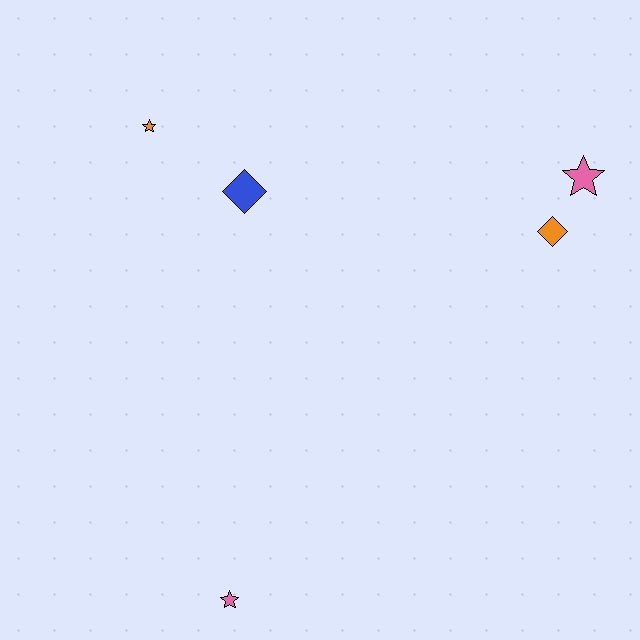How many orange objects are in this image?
There are 2 orange objects.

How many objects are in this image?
There are 5 objects.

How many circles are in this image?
There are no circles.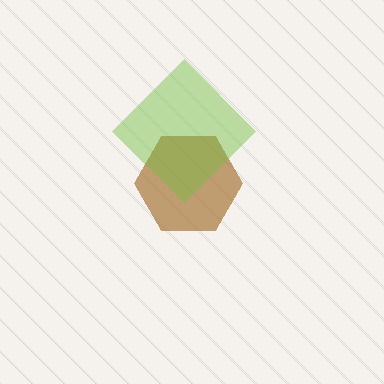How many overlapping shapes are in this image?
There are 2 overlapping shapes in the image.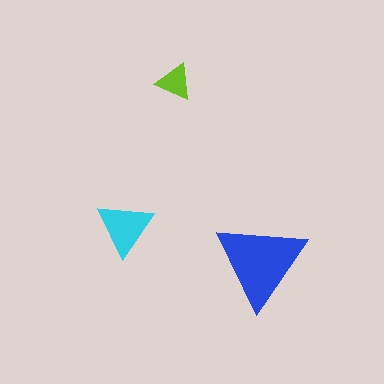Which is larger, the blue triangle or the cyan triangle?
The blue one.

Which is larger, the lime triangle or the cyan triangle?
The cyan one.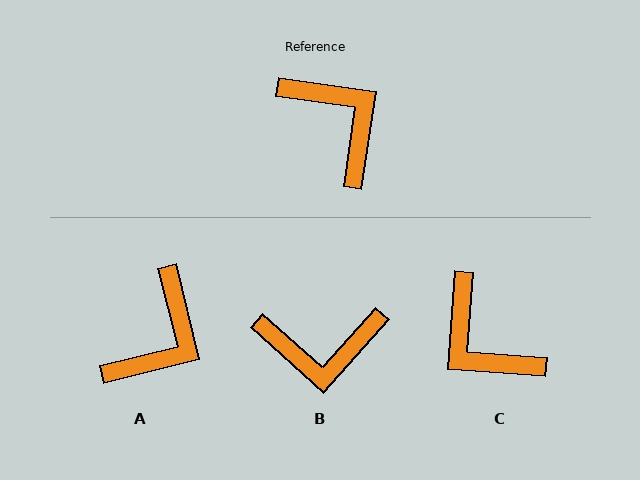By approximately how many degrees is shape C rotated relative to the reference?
Approximately 176 degrees clockwise.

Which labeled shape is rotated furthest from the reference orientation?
C, about 176 degrees away.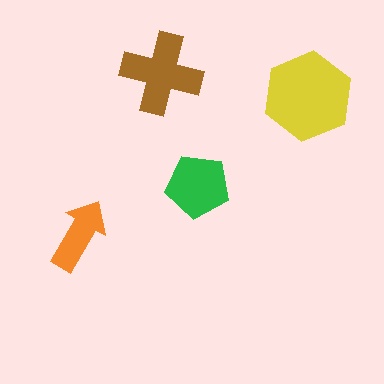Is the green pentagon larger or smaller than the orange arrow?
Larger.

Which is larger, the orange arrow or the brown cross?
The brown cross.